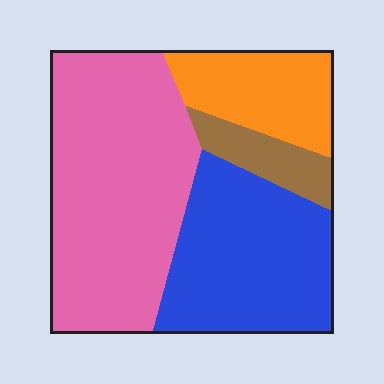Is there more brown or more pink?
Pink.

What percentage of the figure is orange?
Orange takes up about one sixth (1/6) of the figure.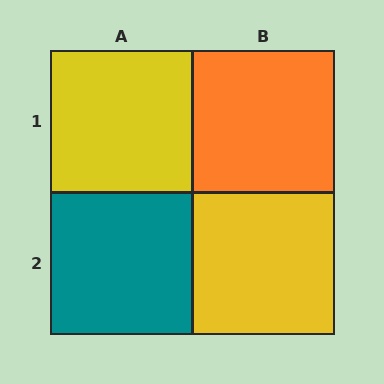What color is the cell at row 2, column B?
Yellow.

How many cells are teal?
1 cell is teal.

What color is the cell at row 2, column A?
Teal.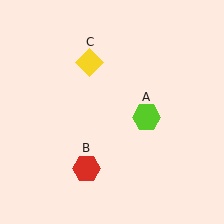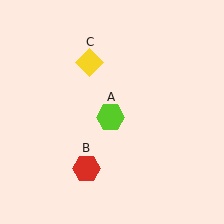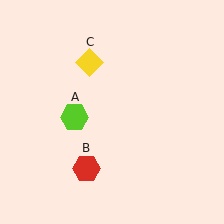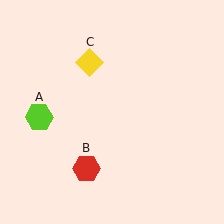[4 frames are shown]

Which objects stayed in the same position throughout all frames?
Red hexagon (object B) and yellow diamond (object C) remained stationary.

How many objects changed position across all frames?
1 object changed position: lime hexagon (object A).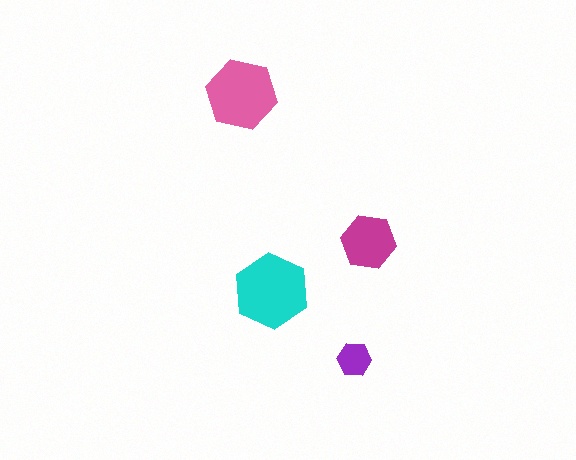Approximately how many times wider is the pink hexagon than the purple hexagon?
About 2 times wider.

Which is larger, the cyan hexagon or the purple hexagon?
The cyan one.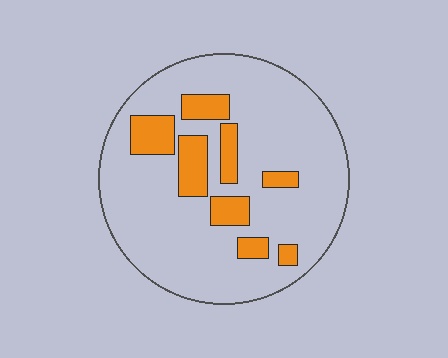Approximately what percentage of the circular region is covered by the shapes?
Approximately 20%.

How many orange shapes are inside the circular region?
8.